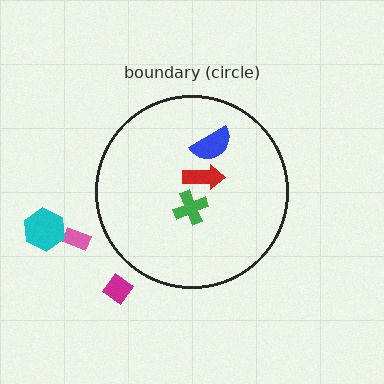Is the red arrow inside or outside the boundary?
Inside.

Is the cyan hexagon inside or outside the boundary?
Outside.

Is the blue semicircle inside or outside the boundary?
Inside.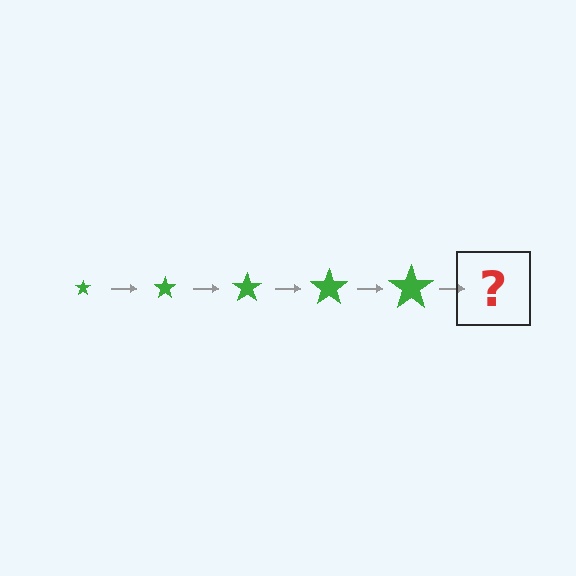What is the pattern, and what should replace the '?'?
The pattern is that the star gets progressively larger each step. The '?' should be a green star, larger than the previous one.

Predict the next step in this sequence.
The next step is a green star, larger than the previous one.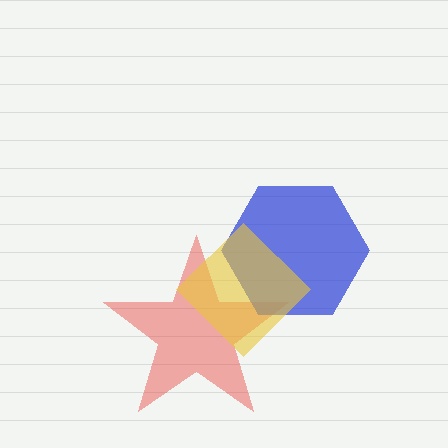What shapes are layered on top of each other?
The layered shapes are: a red star, a blue hexagon, a yellow diamond.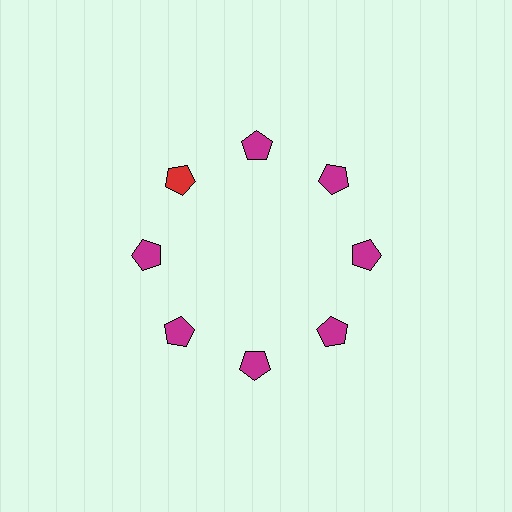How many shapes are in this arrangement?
There are 8 shapes arranged in a ring pattern.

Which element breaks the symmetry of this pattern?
The red pentagon at roughly the 10 o'clock position breaks the symmetry. All other shapes are magenta pentagons.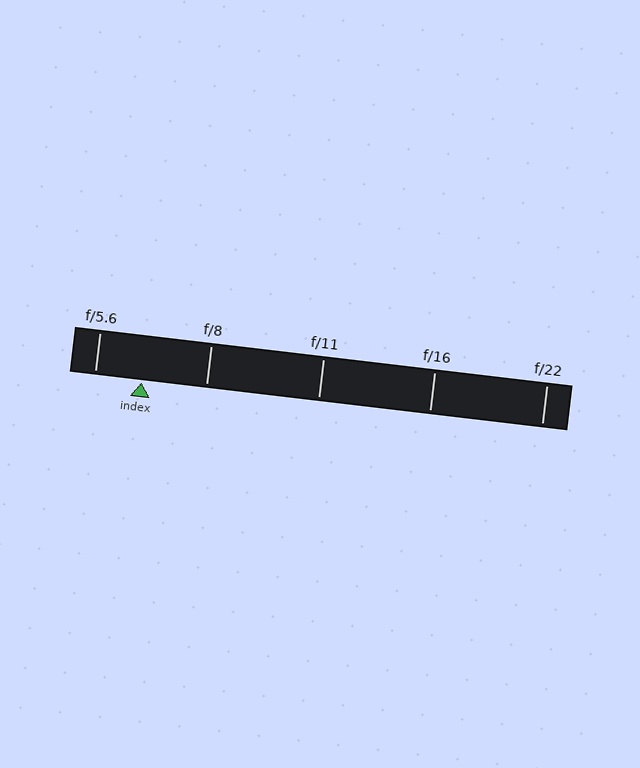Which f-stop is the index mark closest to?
The index mark is closest to f/5.6.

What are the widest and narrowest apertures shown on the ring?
The widest aperture shown is f/5.6 and the narrowest is f/22.